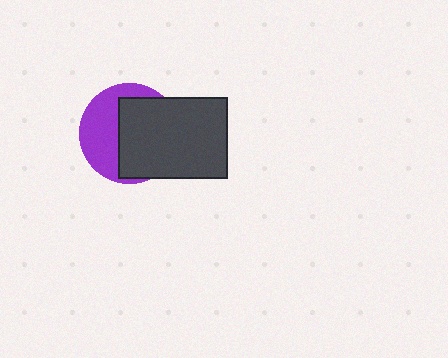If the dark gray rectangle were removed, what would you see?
You would see the complete purple circle.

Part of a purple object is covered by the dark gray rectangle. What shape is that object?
It is a circle.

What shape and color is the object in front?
The object in front is a dark gray rectangle.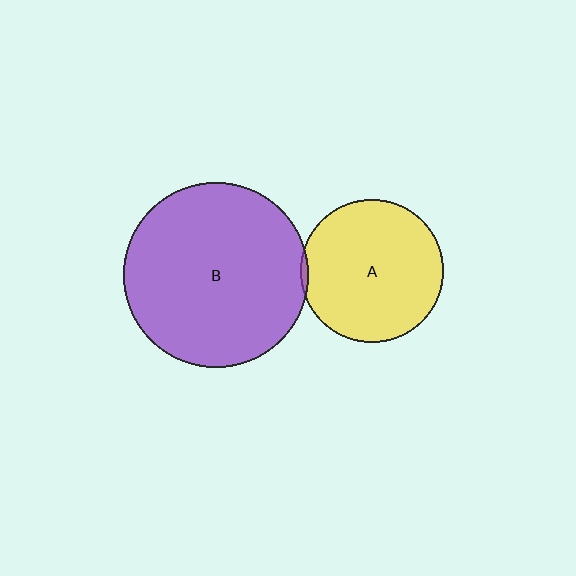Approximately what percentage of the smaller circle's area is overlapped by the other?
Approximately 5%.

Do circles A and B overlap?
Yes.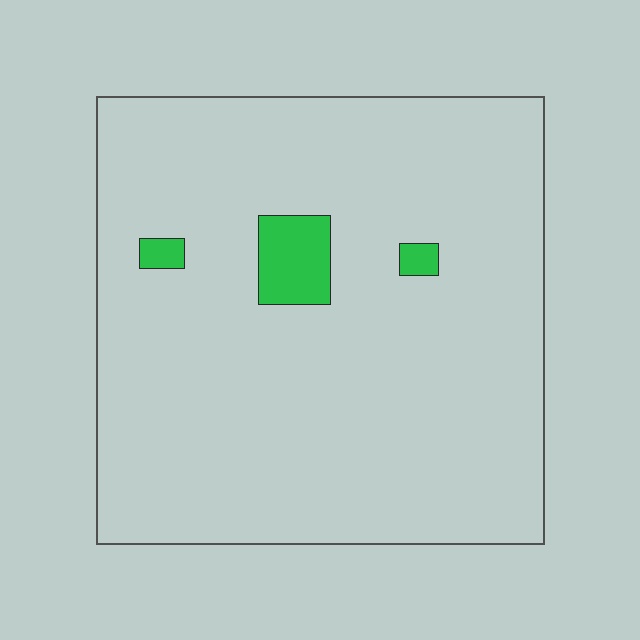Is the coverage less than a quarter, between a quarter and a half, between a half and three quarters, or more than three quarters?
Less than a quarter.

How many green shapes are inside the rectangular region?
3.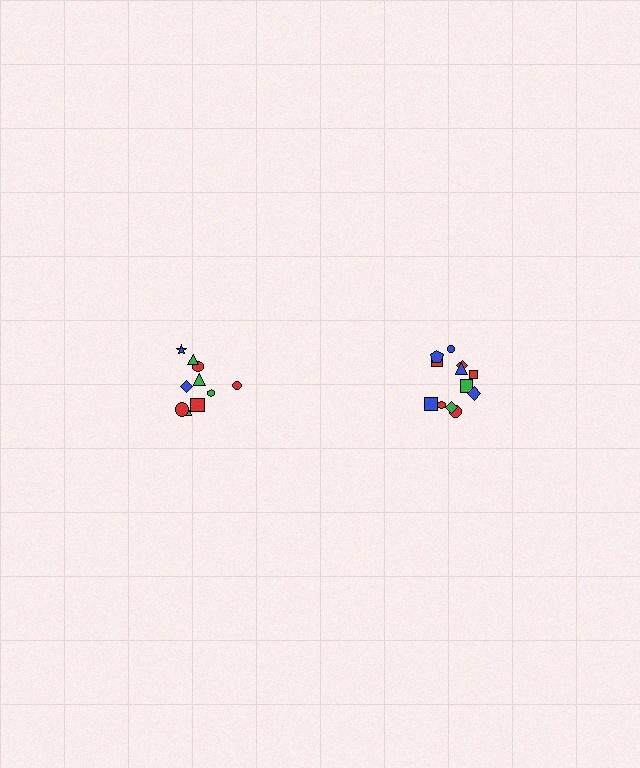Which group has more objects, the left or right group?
The right group.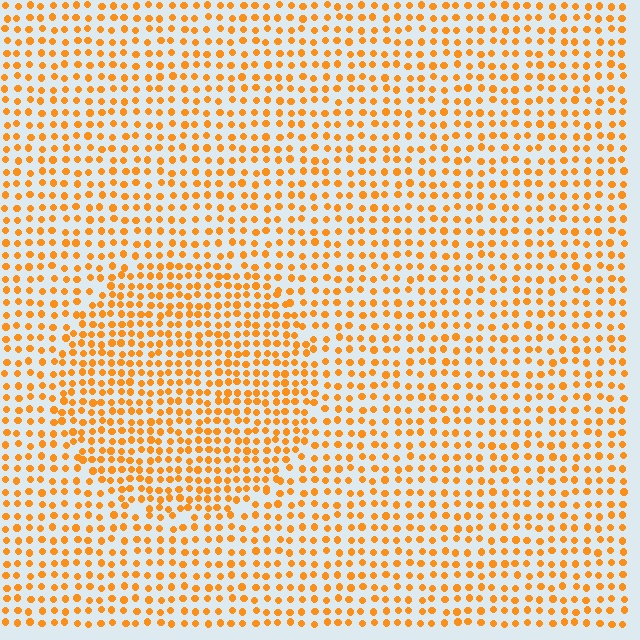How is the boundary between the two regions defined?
The boundary is defined by a change in element density (approximately 1.5x ratio). All elements are the same color, size, and shape.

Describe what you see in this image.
The image contains small orange elements arranged at two different densities. A circle-shaped region is visible where the elements are more densely packed than the surrounding area.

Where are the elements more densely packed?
The elements are more densely packed inside the circle boundary.